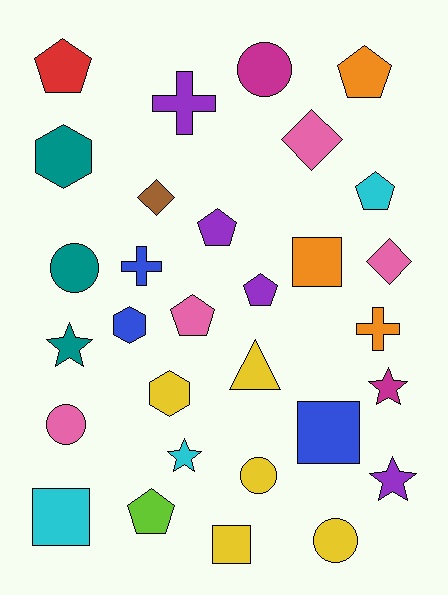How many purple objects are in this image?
There are 4 purple objects.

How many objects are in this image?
There are 30 objects.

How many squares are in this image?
There are 4 squares.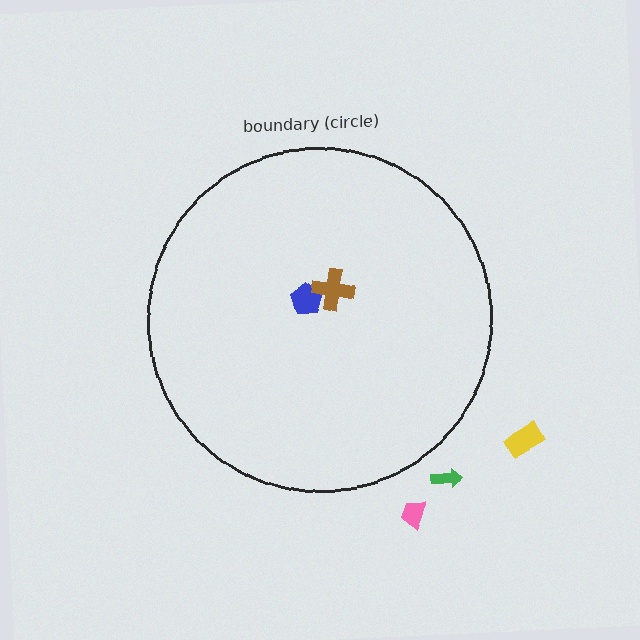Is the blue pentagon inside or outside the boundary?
Inside.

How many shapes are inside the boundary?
2 inside, 3 outside.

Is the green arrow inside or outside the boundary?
Outside.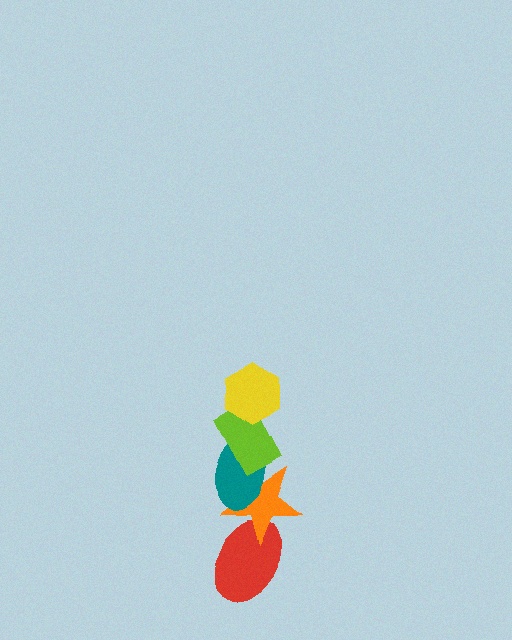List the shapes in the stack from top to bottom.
From top to bottom: the yellow hexagon, the lime rectangle, the teal ellipse, the orange star, the red ellipse.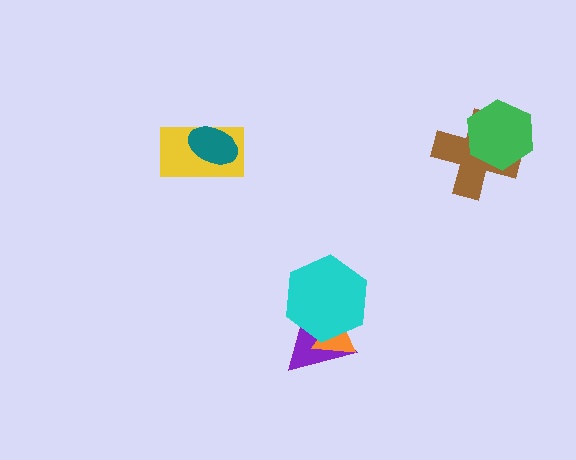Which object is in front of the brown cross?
The green hexagon is in front of the brown cross.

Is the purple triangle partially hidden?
Yes, it is partially covered by another shape.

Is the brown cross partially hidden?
Yes, it is partially covered by another shape.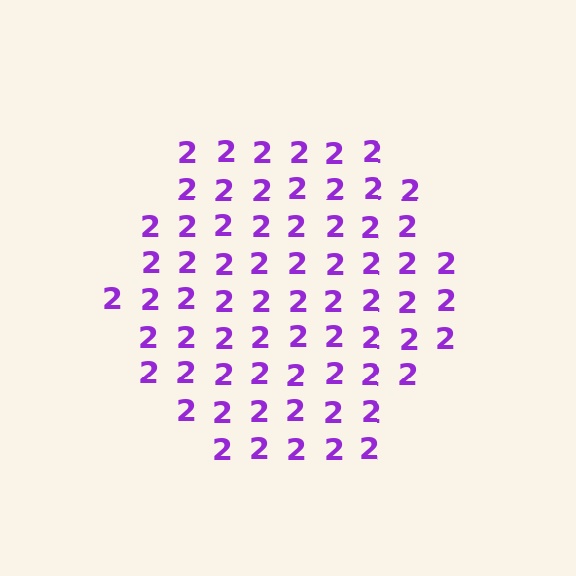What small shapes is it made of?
It is made of small digit 2's.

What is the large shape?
The large shape is a hexagon.